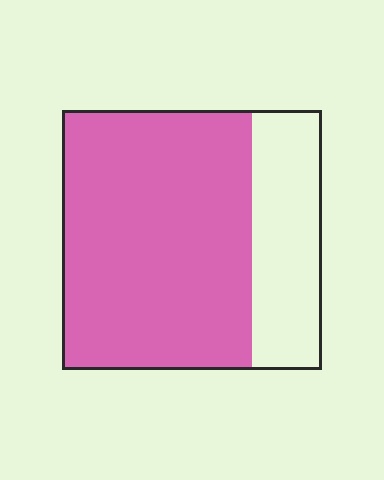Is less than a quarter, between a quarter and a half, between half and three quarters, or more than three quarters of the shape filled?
Between half and three quarters.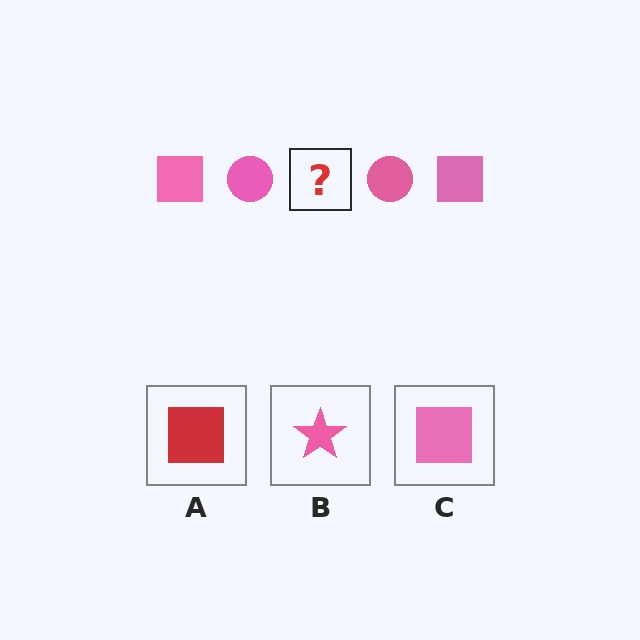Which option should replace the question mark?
Option C.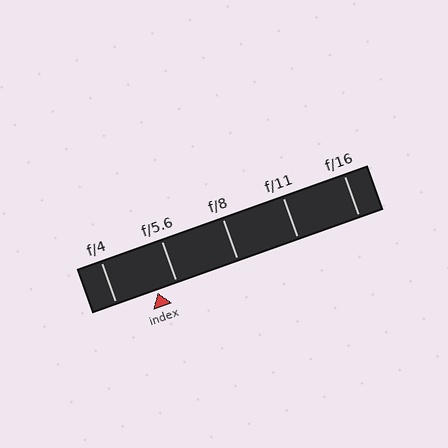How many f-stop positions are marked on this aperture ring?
There are 5 f-stop positions marked.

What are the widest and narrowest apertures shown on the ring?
The widest aperture shown is f/4 and the narrowest is f/16.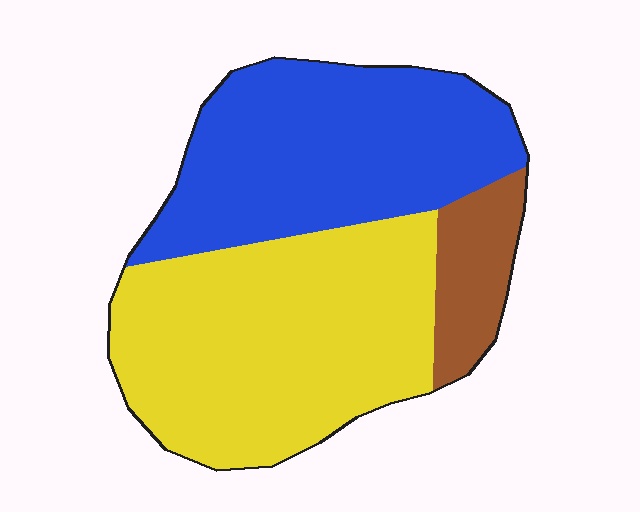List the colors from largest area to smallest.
From largest to smallest: yellow, blue, brown.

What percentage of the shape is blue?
Blue takes up about two fifths (2/5) of the shape.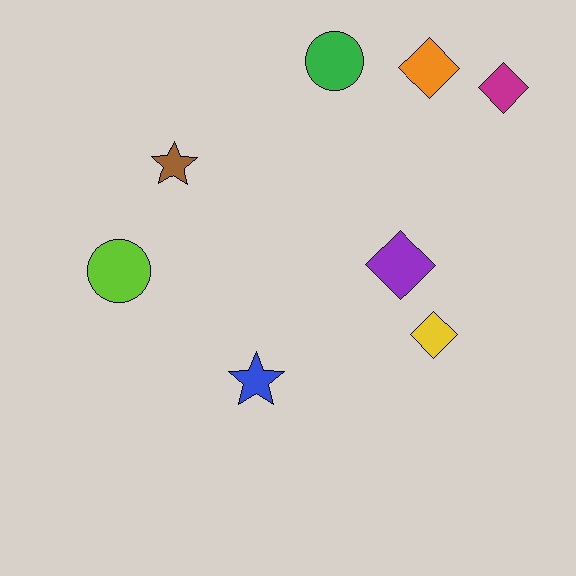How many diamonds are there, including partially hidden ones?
There are 4 diamonds.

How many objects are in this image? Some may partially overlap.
There are 8 objects.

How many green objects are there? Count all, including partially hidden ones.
There is 1 green object.